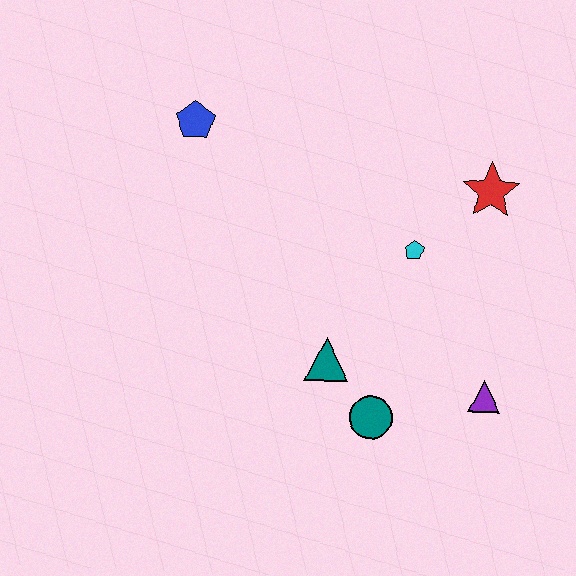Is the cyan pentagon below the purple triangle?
No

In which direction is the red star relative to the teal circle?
The red star is above the teal circle.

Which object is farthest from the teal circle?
The blue pentagon is farthest from the teal circle.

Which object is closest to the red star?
The cyan pentagon is closest to the red star.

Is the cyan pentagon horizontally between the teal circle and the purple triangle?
Yes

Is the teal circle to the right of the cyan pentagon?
No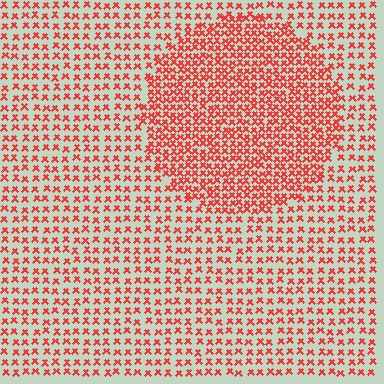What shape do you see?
I see a circle.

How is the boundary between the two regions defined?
The boundary is defined by a change in element density (approximately 1.9x ratio). All elements are the same color, size, and shape.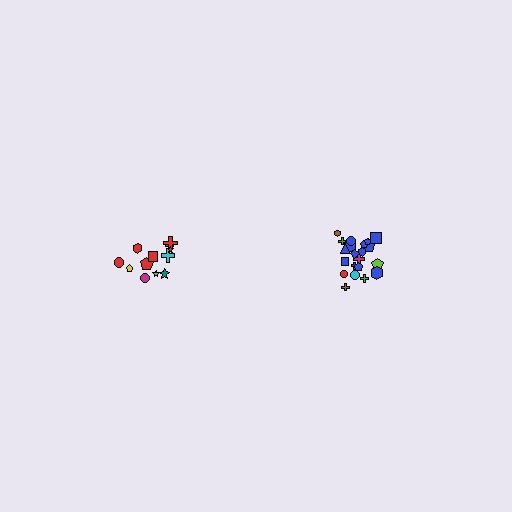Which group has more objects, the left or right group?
The right group.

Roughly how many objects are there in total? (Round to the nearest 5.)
Roughly 35 objects in total.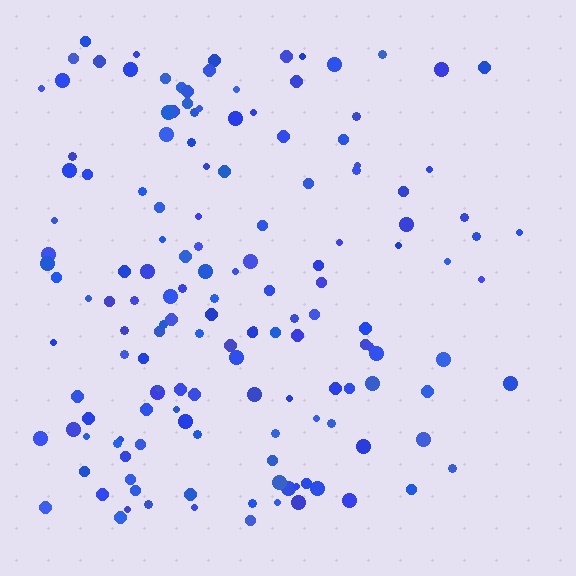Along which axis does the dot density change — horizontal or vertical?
Horizontal.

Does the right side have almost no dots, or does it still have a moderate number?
Still a moderate number, just noticeably fewer than the left.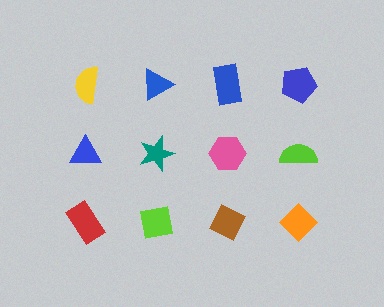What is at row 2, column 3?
A pink hexagon.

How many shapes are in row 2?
4 shapes.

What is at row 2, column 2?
A teal star.